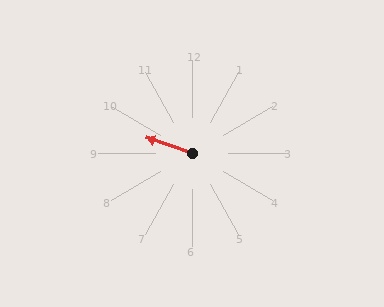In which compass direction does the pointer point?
West.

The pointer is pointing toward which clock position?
Roughly 10 o'clock.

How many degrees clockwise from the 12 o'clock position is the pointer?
Approximately 289 degrees.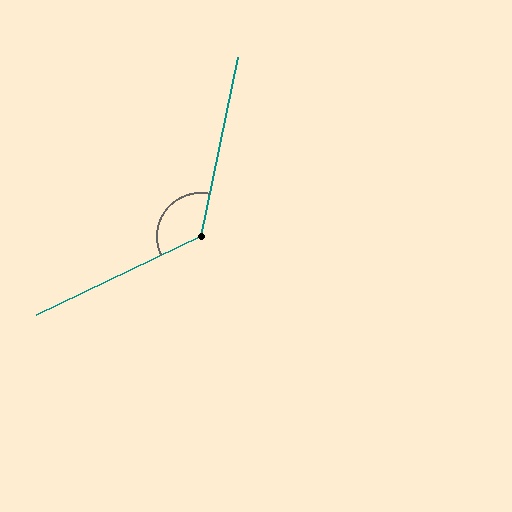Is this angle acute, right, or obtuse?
It is obtuse.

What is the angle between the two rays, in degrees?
Approximately 127 degrees.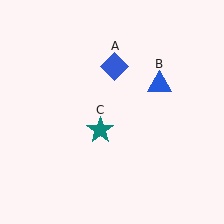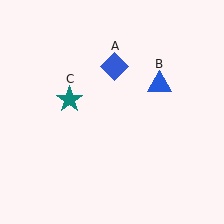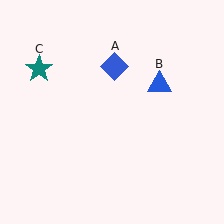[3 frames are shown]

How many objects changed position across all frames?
1 object changed position: teal star (object C).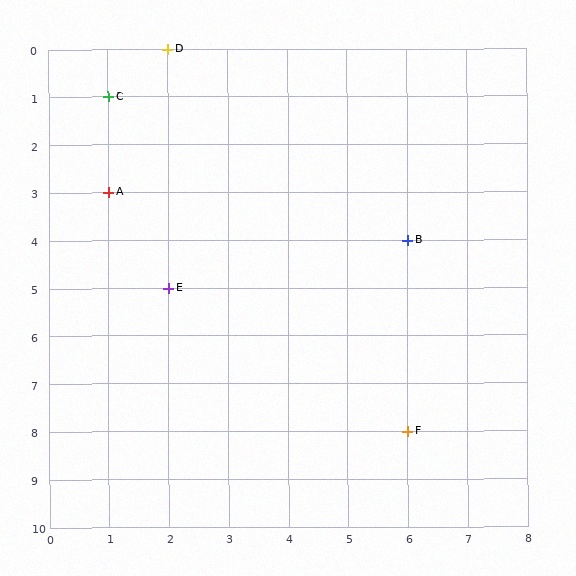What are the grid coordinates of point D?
Point D is at grid coordinates (2, 0).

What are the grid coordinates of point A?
Point A is at grid coordinates (1, 3).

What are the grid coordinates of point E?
Point E is at grid coordinates (2, 5).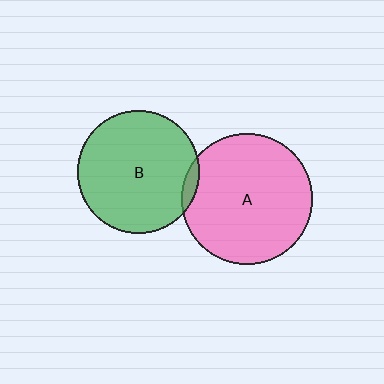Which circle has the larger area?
Circle A (pink).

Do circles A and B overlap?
Yes.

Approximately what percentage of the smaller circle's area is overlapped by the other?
Approximately 5%.